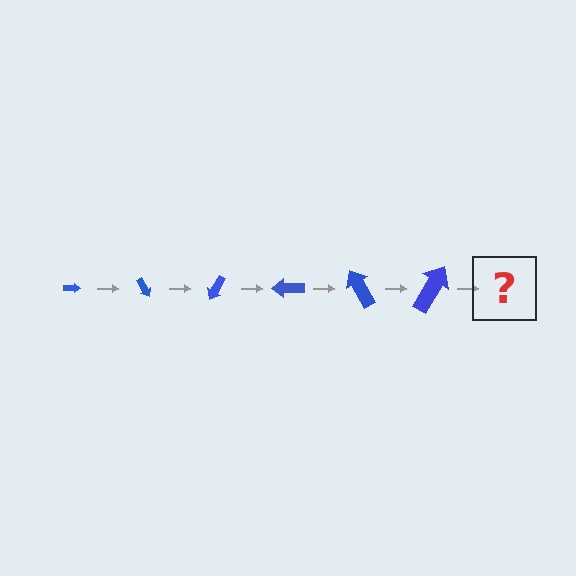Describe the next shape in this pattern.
It should be an arrow, larger than the previous one and rotated 360 degrees from the start.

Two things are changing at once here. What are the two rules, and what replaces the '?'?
The two rules are that the arrow grows larger each step and it rotates 60 degrees each step. The '?' should be an arrow, larger than the previous one and rotated 360 degrees from the start.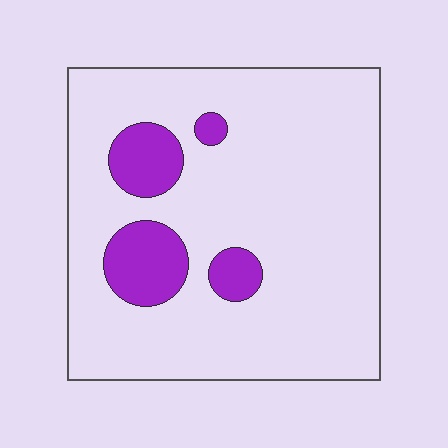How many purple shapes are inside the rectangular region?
4.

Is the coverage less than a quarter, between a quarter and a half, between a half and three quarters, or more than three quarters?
Less than a quarter.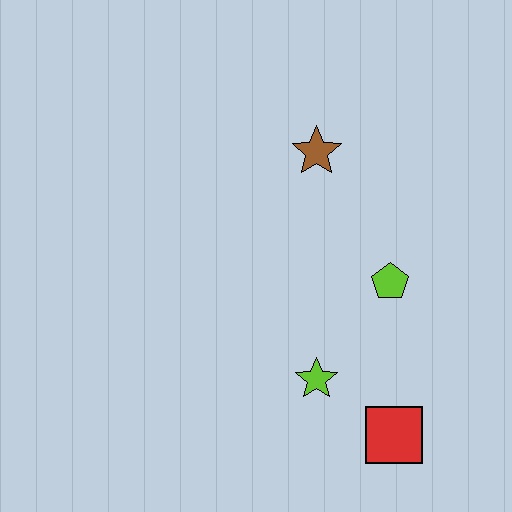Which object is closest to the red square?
The lime star is closest to the red square.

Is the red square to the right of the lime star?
Yes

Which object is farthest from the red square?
The brown star is farthest from the red square.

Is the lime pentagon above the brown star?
No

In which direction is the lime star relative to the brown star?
The lime star is below the brown star.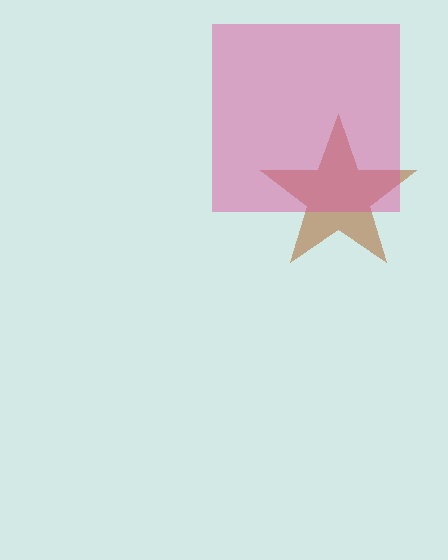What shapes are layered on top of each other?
The layered shapes are: a brown star, a pink square.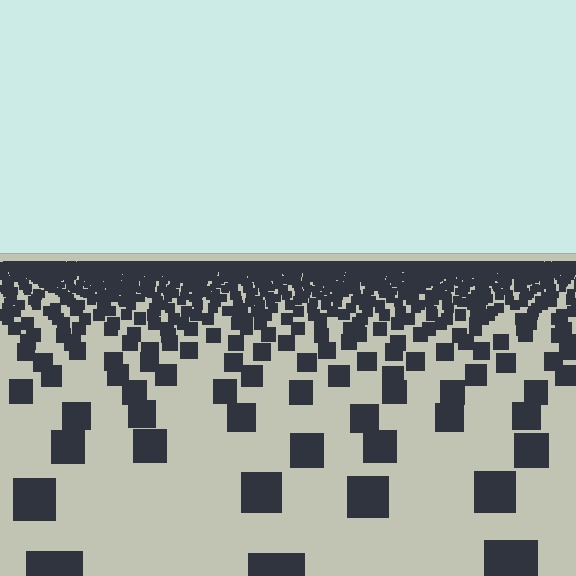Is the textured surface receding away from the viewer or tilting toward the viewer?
The surface is receding away from the viewer. Texture elements get smaller and denser toward the top.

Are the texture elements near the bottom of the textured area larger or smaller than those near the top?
Larger. Near the bottom, elements are closer to the viewer and appear at a bigger on-screen size.